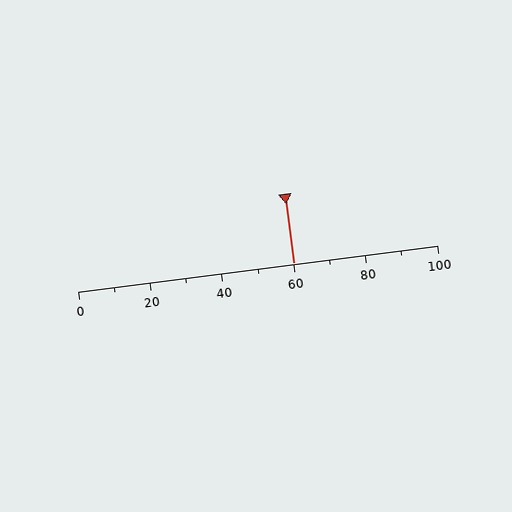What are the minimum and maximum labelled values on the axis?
The axis runs from 0 to 100.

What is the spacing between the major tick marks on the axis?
The major ticks are spaced 20 apart.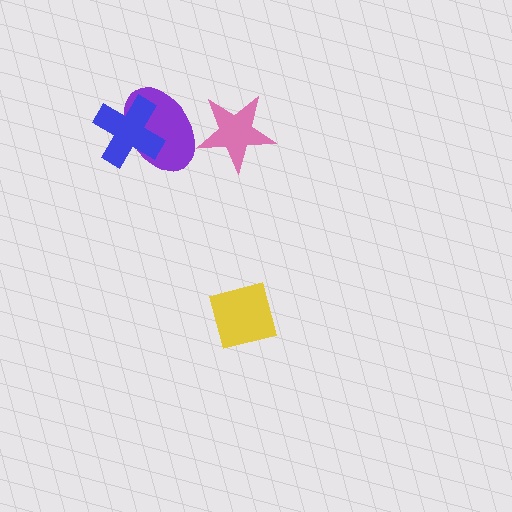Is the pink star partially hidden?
Yes, it is partially covered by another shape.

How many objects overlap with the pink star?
1 object overlaps with the pink star.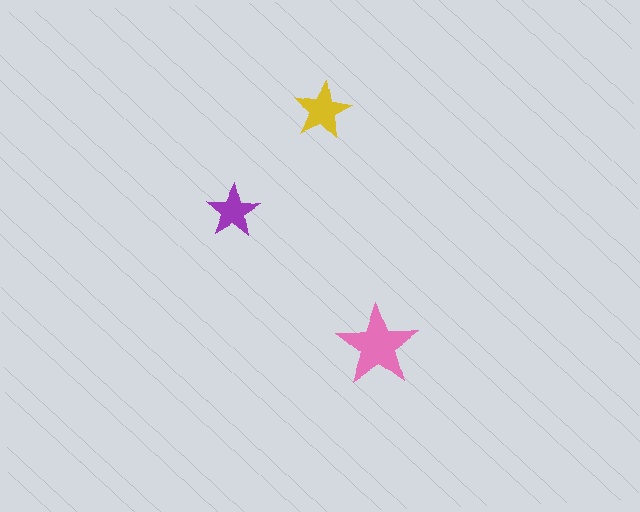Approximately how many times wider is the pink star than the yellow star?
About 1.5 times wider.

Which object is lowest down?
The pink star is bottommost.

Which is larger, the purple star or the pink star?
The pink one.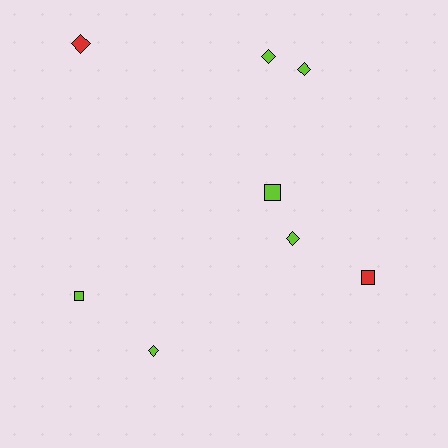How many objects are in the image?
There are 8 objects.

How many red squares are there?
There is 1 red square.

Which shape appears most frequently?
Diamond, with 5 objects.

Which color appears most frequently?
Lime, with 6 objects.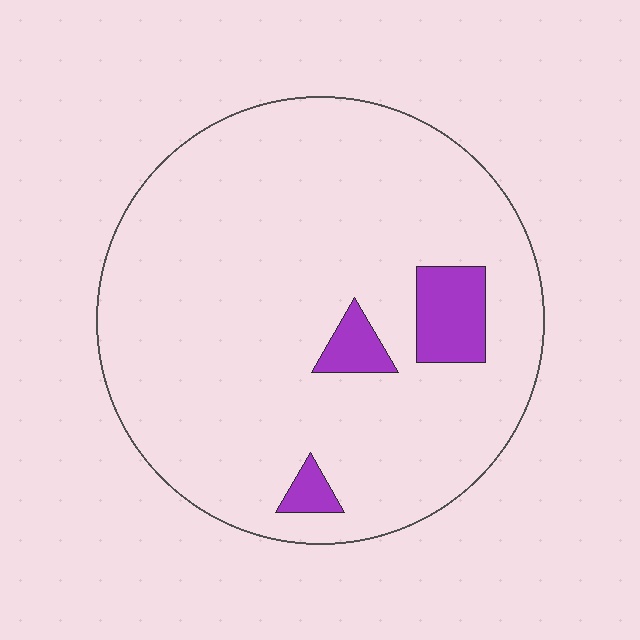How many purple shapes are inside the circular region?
3.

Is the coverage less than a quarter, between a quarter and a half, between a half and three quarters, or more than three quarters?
Less than a quarter.